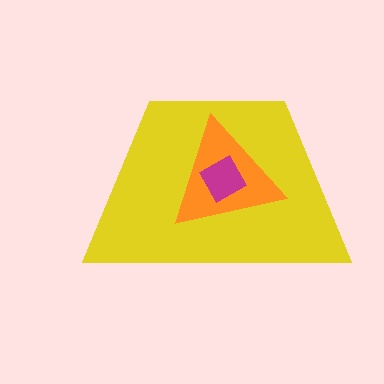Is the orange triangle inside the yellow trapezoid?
Yes.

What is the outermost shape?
The yellow trapezoid.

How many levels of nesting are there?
3.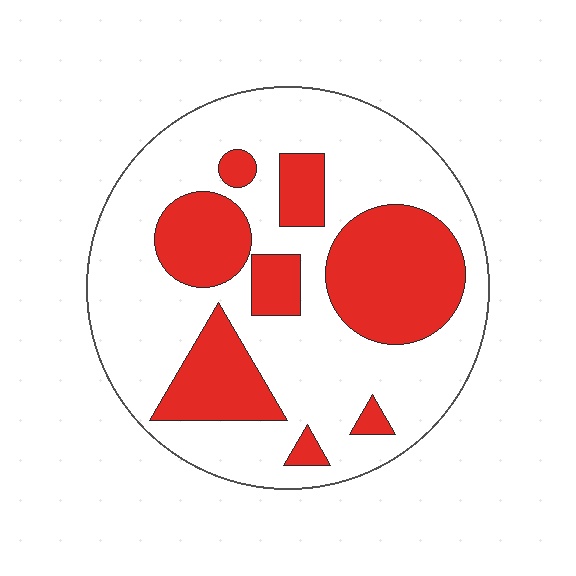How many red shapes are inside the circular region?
8.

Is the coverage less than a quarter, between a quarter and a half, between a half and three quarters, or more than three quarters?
Between a quarter and a half.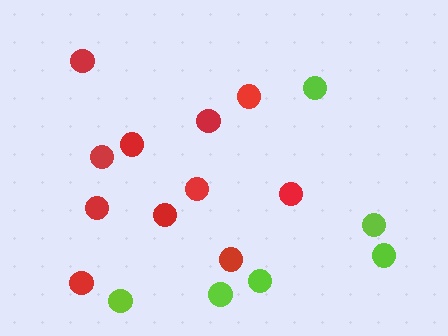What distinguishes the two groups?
There are 2 groups: one group of red circles (11) and one group of lime circles (6).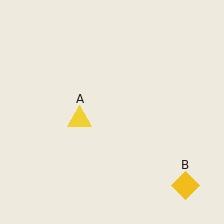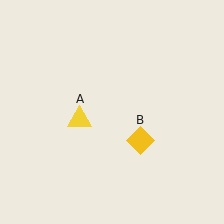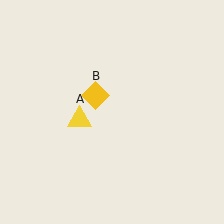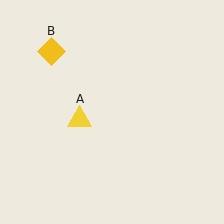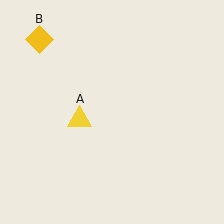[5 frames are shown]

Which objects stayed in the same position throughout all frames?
Yellow triangle (object A) remained stationary.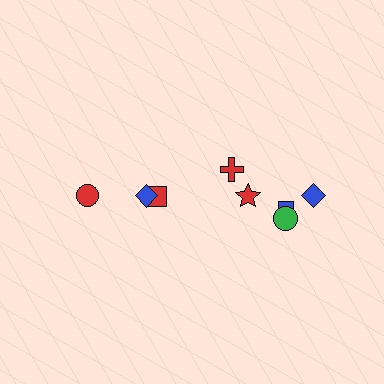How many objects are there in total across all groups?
There are 8 objects.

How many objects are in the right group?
There are 5 objects.